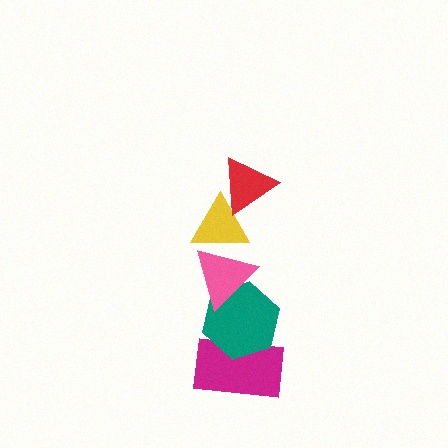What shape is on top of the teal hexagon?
The pink triangle is on top of the teal hexagon.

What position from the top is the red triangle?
The red triangle is 1st from the top.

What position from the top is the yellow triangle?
The yellow triangle is 2nd from the top.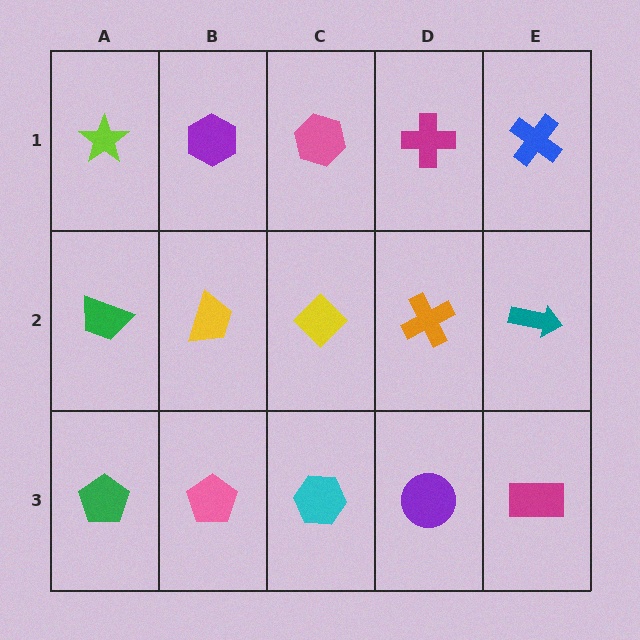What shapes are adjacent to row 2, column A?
A lime star (row 1, column A), a green pentagon (row 3, column A), a yellow trapezoid (row 2, column B).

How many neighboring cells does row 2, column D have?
4.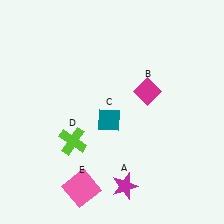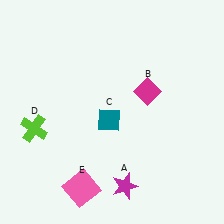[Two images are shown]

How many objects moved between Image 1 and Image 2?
1 object moved between the two images.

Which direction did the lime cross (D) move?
The lime cross (D) moved left.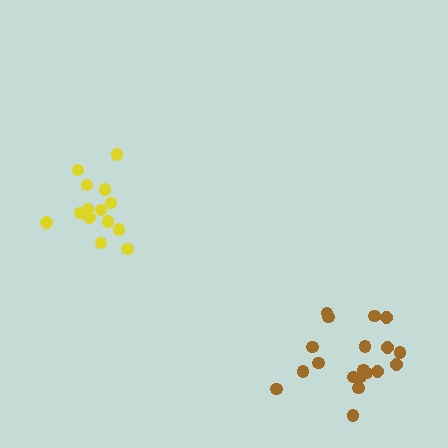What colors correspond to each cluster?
The clusters are colored: yellow, brown.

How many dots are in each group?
Group 1: 15 dots, Group 2: 19 dots (34 total).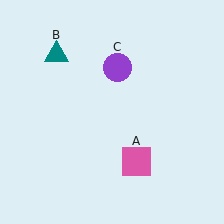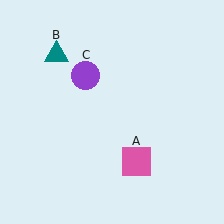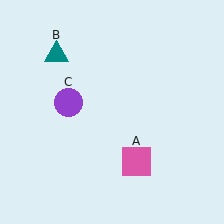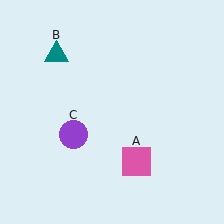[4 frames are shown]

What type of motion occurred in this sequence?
The purple circle (object C) rotated counterclockwise around the center of the scene.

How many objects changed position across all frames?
1 object changed position: purple circle (object C).